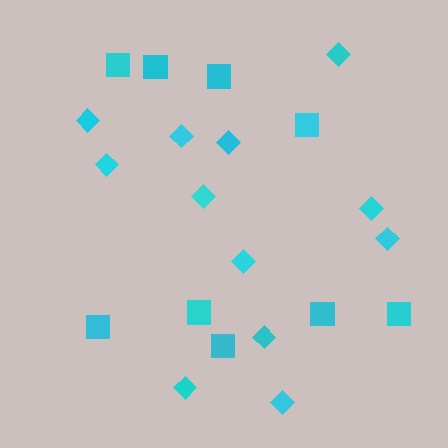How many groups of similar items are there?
There are 2 groups: one group of squares (9) and one group of diamonds (12).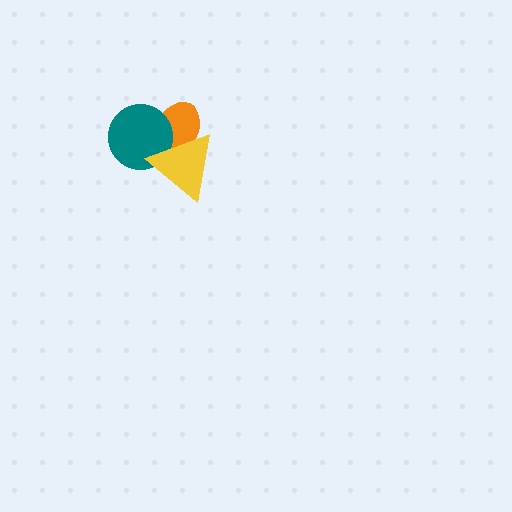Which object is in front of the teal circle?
The yellow triangle is in front of the teal circle.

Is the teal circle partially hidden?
Yes, it is partially covered by another shape.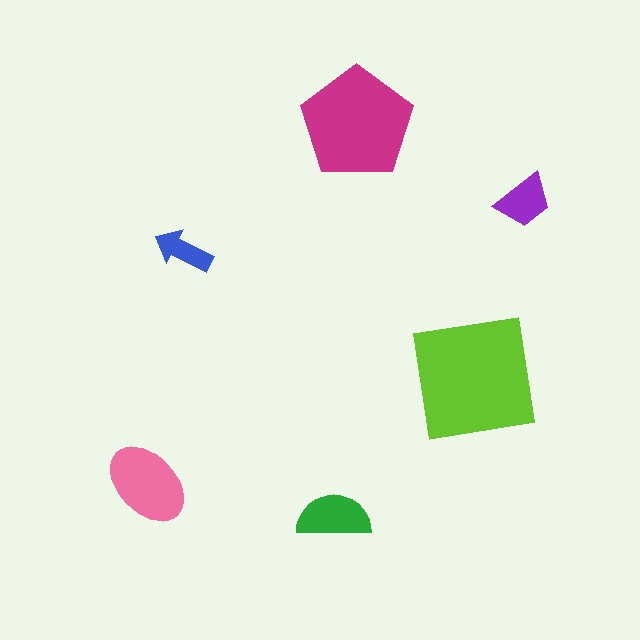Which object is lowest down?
The green semicircle is bottommost.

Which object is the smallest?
The blue arrow.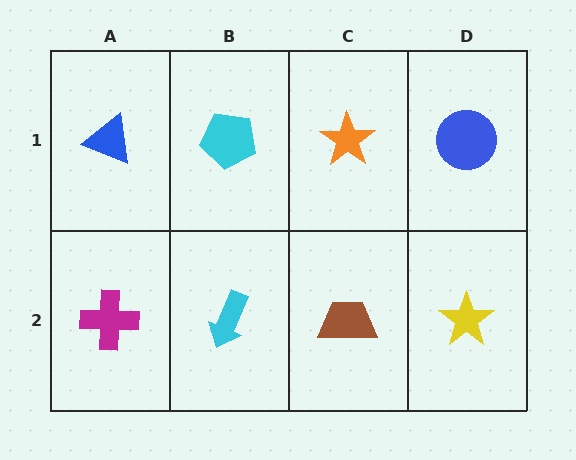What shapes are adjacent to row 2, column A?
A blue triangle (row 1, column A), a cyan arrow (row 2, column B).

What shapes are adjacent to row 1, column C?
A brown trapezoid (row 2, column C), a cyan pentagon (row 1, column B), a blue circle (row 1, column D).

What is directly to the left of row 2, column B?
A magenta cross.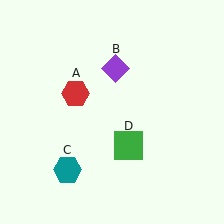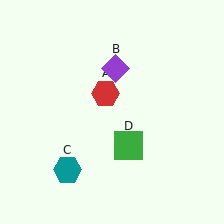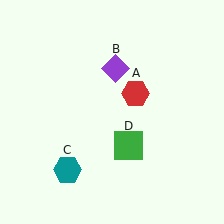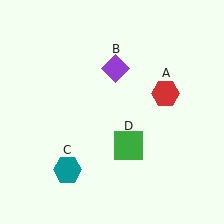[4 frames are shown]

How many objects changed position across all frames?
1 object changed position: red hexagon (object A).